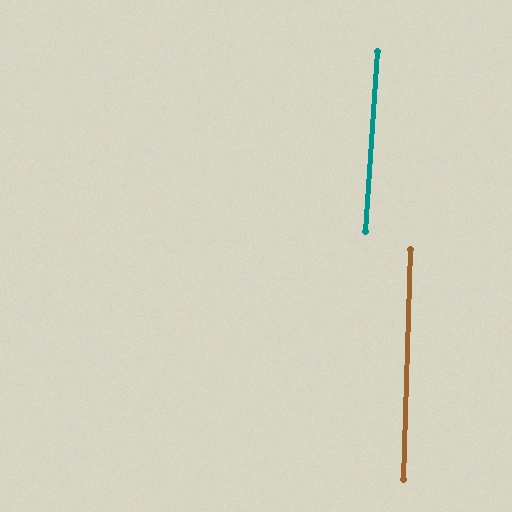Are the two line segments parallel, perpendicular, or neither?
Parallel — their directions differ by only 1.9°.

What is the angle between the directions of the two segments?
Approximately 2 degrees.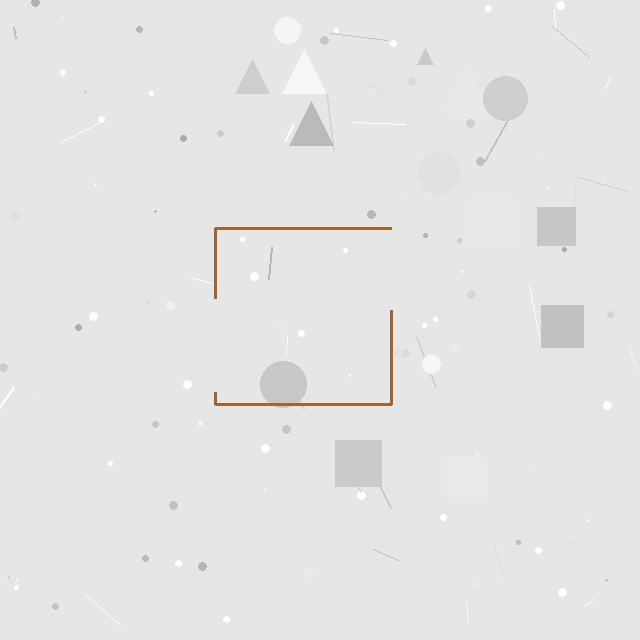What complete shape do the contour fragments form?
The contour fragments form a square.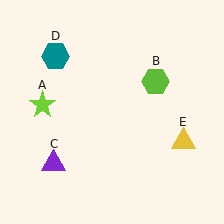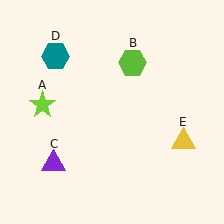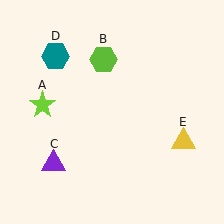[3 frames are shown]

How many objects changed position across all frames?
1 object changed position: lime hexagon (object B).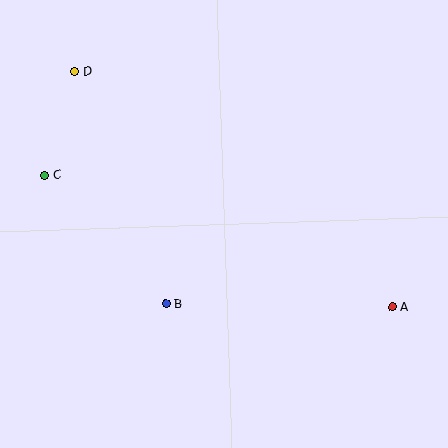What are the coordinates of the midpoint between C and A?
The midpoint between C and A is at (218, 241).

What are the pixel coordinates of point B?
Point B is at (166, 304).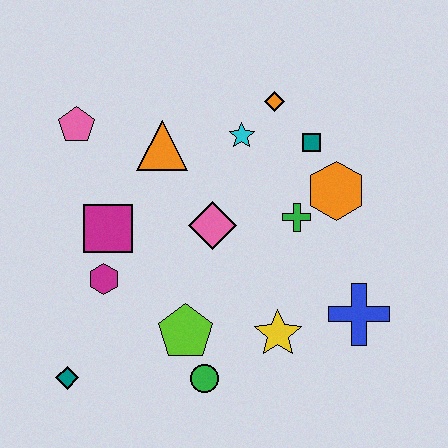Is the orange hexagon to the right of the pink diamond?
Yes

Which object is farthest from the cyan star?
The teal diamond is farthest from the cyan star.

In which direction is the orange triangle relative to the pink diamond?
The orange triangle is above the pink diamond.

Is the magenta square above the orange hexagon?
No